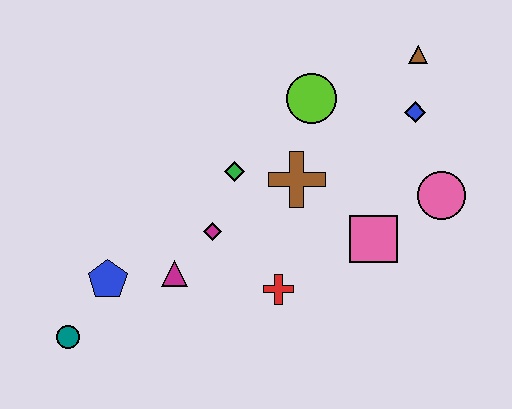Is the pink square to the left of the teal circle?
No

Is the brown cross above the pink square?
Yes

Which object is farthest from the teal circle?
The brown triangle is farthest from the teal circle.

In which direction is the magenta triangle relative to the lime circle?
The magenta triangle is below the lime circle.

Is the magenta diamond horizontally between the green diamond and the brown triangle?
No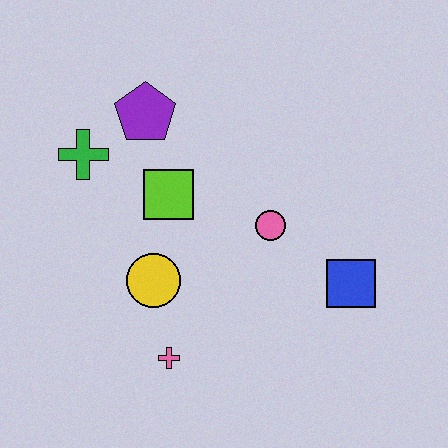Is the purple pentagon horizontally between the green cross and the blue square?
Yes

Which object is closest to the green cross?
The purple pentagon is closest to the green cross.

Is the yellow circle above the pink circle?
No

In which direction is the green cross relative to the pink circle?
The green cross is to the left of the pink circle.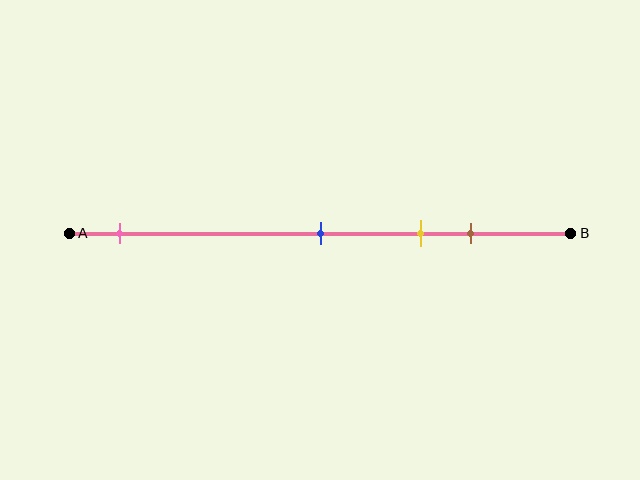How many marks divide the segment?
There are 4 marks dividing the segment.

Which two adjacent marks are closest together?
The yellow and brown marks are the closest adjacent pair.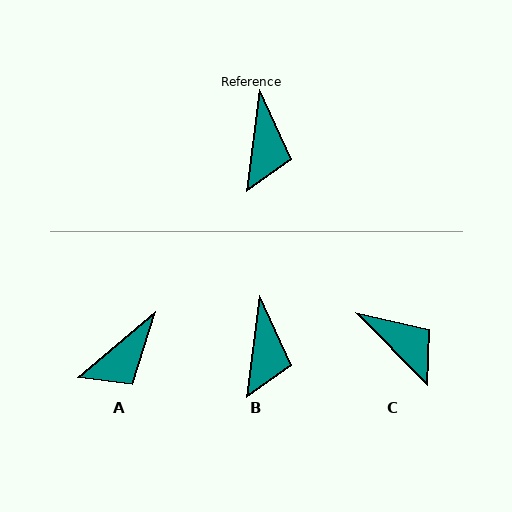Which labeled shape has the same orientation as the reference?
B.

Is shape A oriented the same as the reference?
No, it is off by about 42 degrees.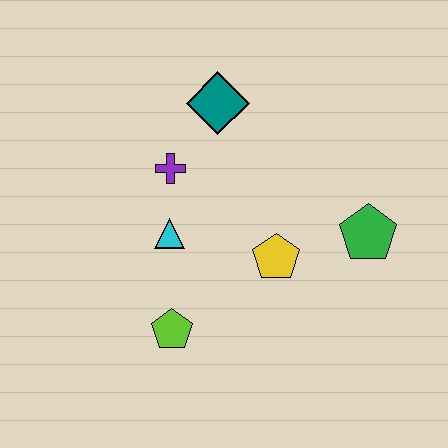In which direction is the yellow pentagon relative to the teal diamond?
The yellow pentagon is below the teal diamond.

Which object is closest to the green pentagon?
The yellow pentagon is closest to the green pentagon.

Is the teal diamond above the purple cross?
Yes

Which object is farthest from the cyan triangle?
The green pentagon is farthest from the cyan triangle.